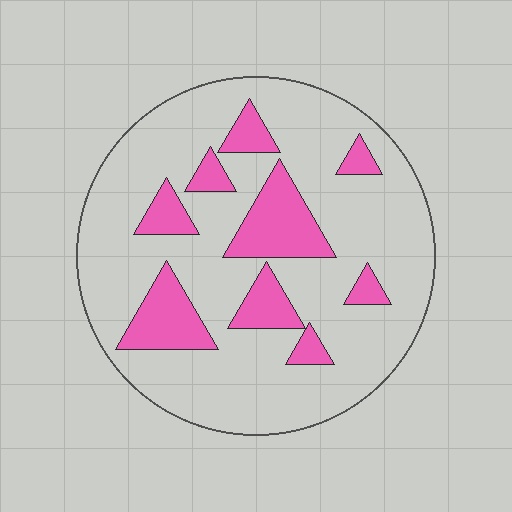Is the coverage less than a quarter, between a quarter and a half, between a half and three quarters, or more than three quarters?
Less than a quarter.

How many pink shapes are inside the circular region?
9.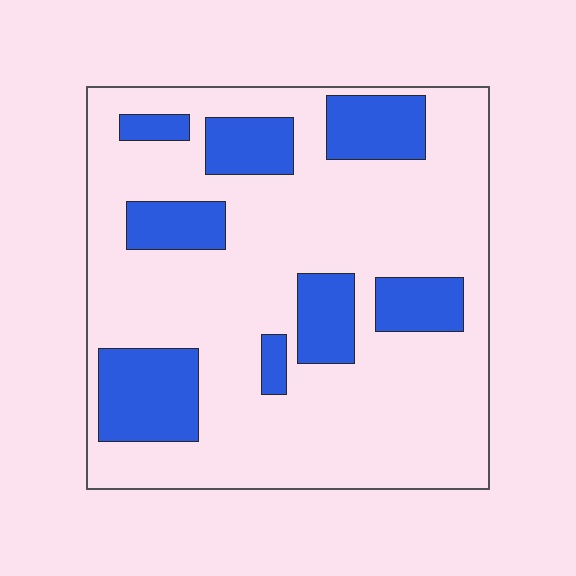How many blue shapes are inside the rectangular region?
8.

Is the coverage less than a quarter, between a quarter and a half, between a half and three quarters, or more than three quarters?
Less than a quarter.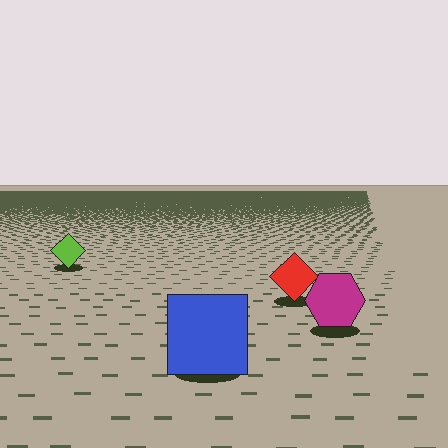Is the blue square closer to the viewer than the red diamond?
Yes. The blue square is closer — you can tell from the texture gradient: the ground texture is coarser near it.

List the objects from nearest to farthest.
From nearest to farthest: the blue square, the magenta hexagon, the red diamond, the lime diamond.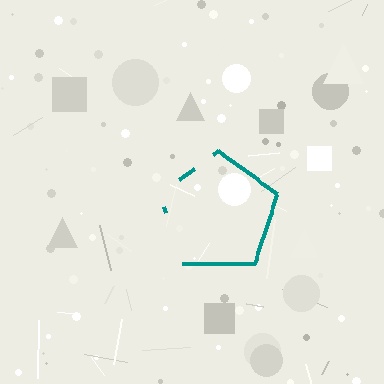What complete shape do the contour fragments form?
The contour fragments form a pentagon.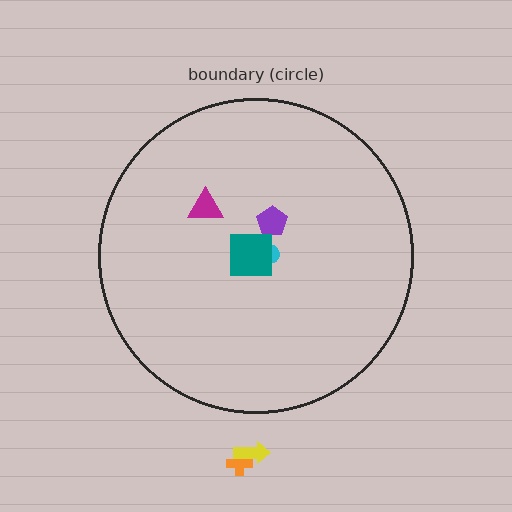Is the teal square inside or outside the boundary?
Inside.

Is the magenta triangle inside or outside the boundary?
Inside.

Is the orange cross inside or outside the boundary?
Outside.